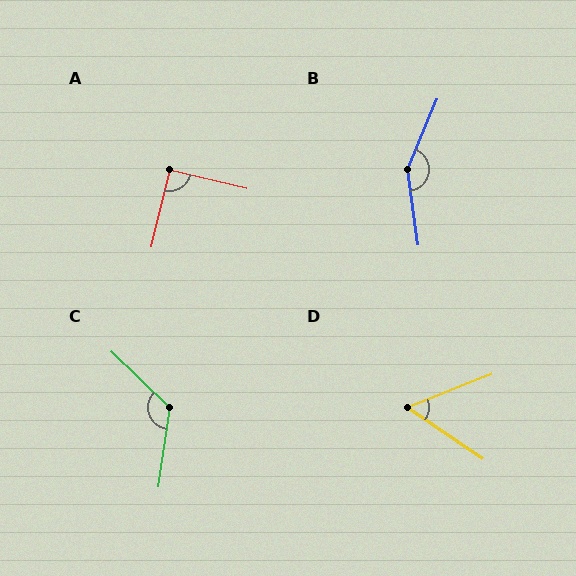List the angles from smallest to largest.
D (56°), A (90°), C (126°), B (149°).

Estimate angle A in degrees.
Approximately 90 degrees.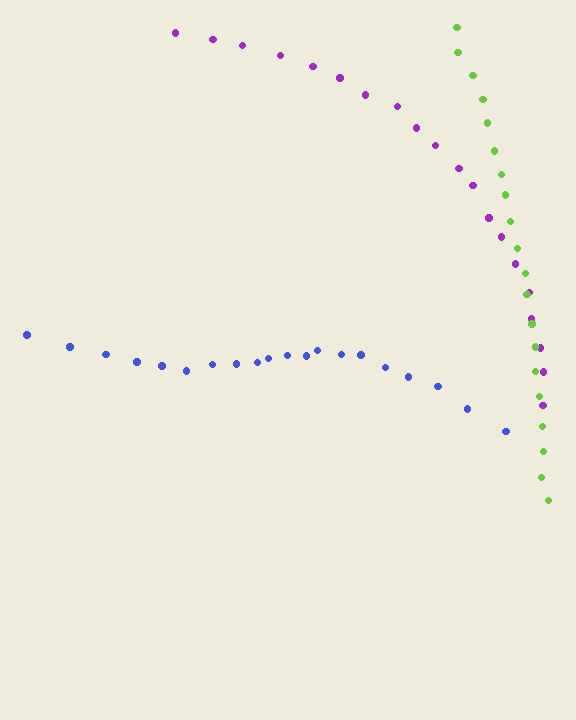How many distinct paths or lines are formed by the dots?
There are 3 distinct paths.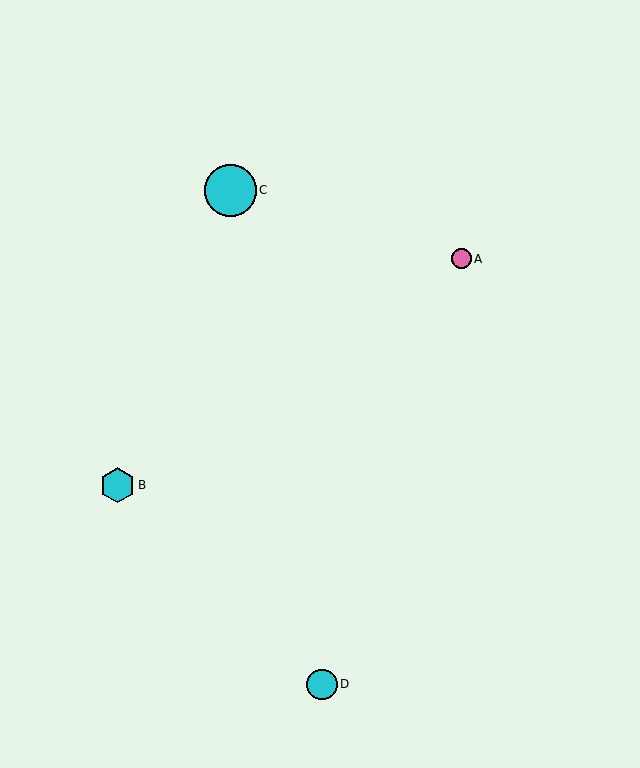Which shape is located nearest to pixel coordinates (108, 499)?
The cyan hexagon (labeled B) at (118, 485) is nearest to that location.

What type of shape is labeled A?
Shape A is a pink circle.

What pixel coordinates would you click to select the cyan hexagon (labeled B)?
Click at (118, 485) to select the cyan hexagon B.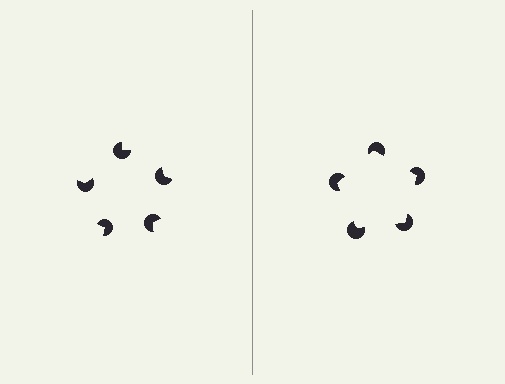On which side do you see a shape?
An illusory pentagon appears on the right side. On the left side the wedge cuts are rotated, so no coherent shape forms.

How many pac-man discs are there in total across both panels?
10 — 5 on each side.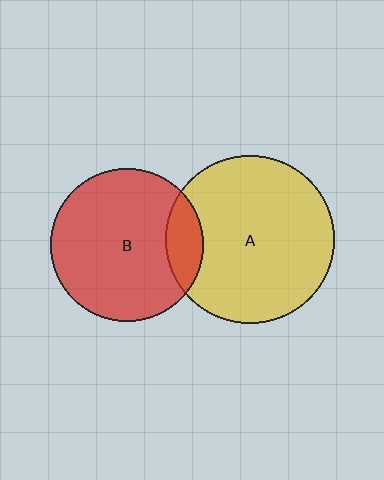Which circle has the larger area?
Circle A (yellow).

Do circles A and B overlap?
Yes.